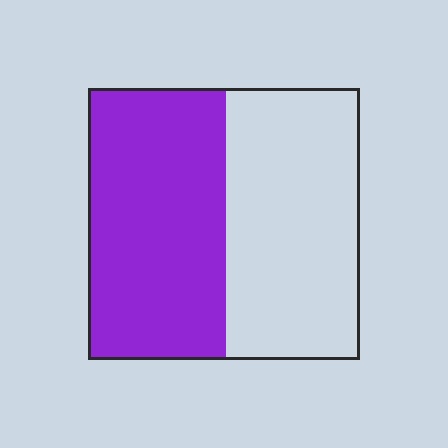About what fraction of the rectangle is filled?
About one half (1/2).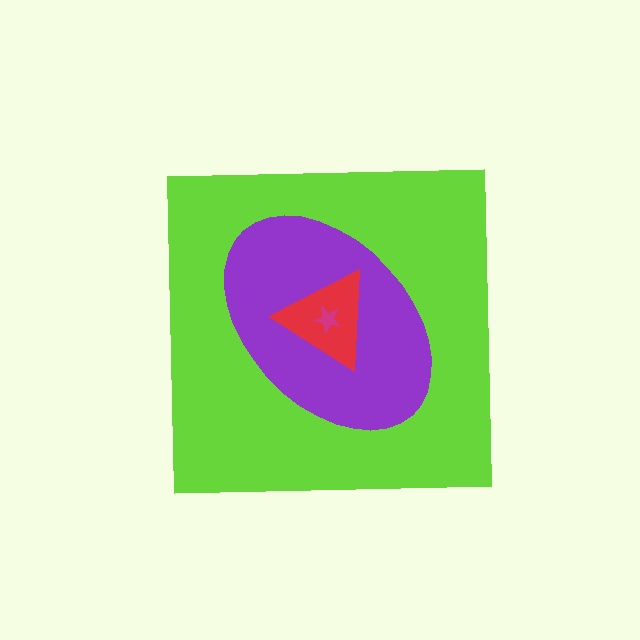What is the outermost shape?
The lime square.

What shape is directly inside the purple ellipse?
The red triangle.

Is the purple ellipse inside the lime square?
Yes.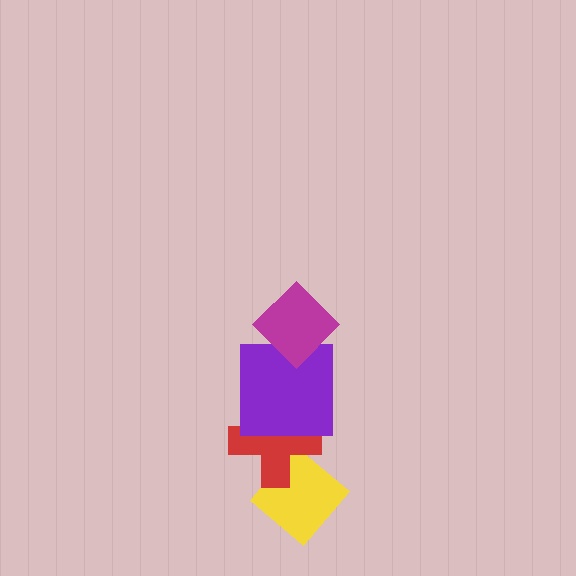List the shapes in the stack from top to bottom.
From top to bottom: the magenta diamond, the purple square, the red cross, the yellow diamond.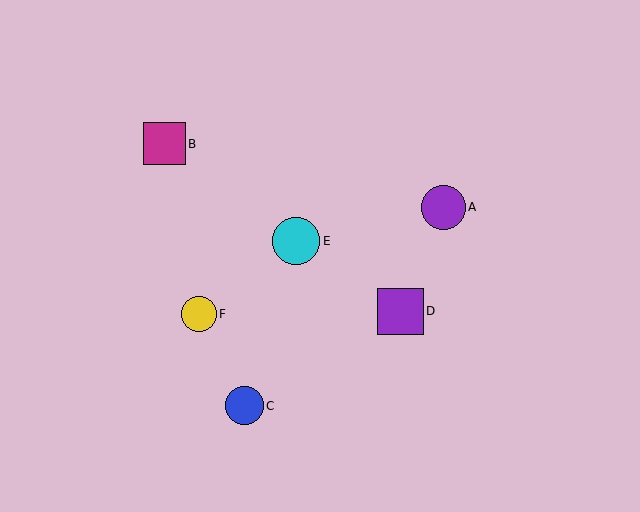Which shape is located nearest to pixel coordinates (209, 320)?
The yellow circle (labeled F) at (199, 314) is nearest to that location.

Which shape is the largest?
The cyan circle (labeled E) is the largest.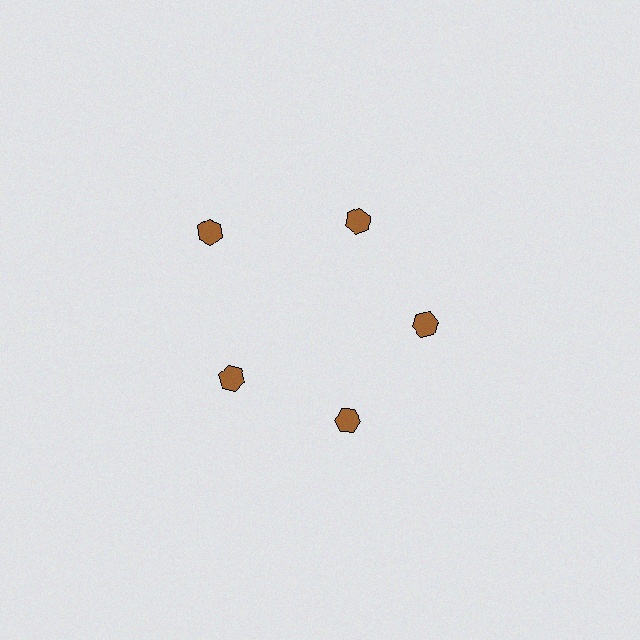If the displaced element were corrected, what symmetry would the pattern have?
It would have 5-fold rotational symmetry — the pattern would map onto itself every 72 degrees.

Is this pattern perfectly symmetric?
No. The 5 brown hexagons are arranged in a ring, but one element near the 10 o'clock position is pushed outward from the center, breaking the 5-fold rotational symmetry.